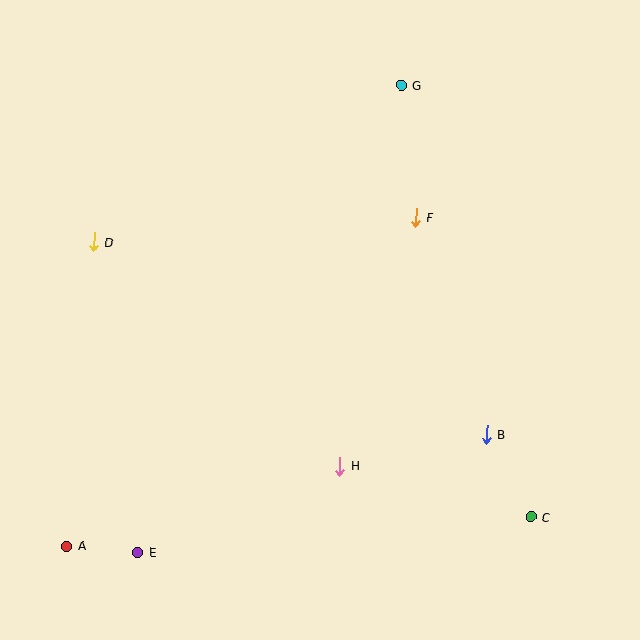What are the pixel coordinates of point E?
Point E is at (138, 552).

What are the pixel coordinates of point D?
Point D is at (94, 242).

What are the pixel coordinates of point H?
Point H is at (340, 466).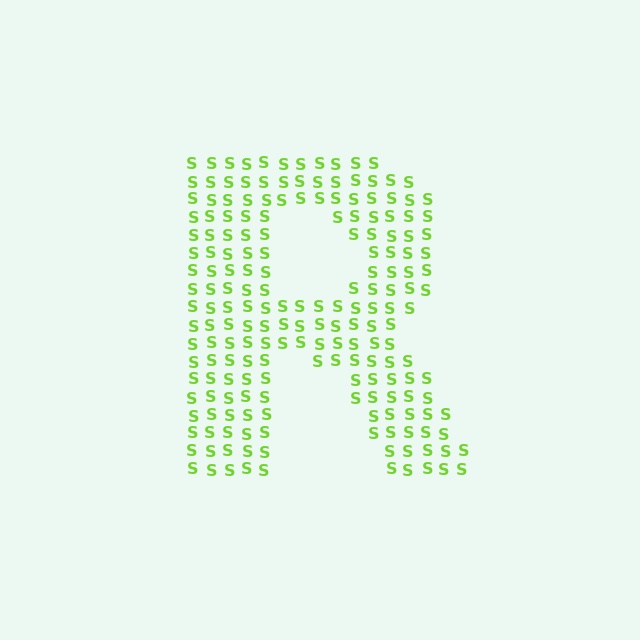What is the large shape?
The large shape is the letter R.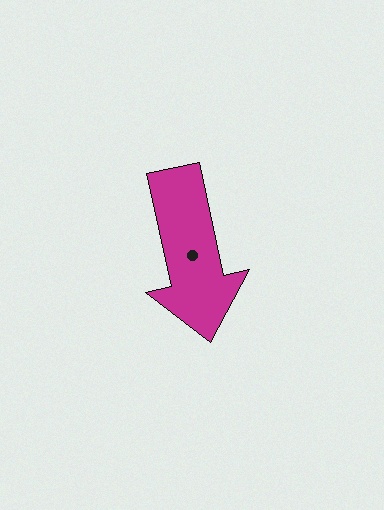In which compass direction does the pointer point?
South.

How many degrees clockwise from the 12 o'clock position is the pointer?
Approximately 168 degrees.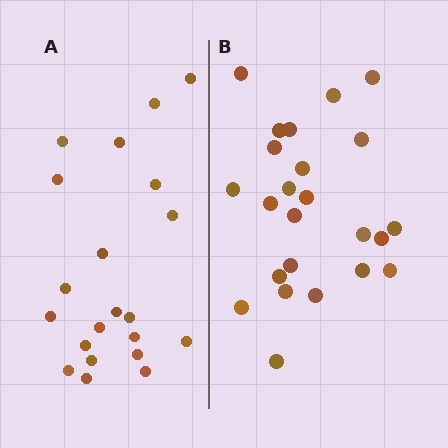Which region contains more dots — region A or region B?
Region B (the right region) has more dots.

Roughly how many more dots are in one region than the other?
Region B has just a few more — roughly 2 or 3 more dots than region A.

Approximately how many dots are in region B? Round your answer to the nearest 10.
About 20 dots. (The exact count is 24, which rounds to 20.)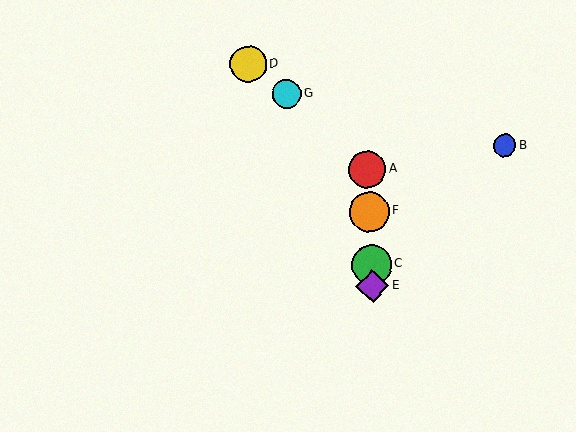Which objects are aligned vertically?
Objects A, C, E, F are aligned vertically.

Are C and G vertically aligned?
No, C is at x≈371 and G is at x≈286.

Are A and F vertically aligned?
Yes, both are at x≈367.